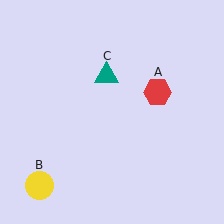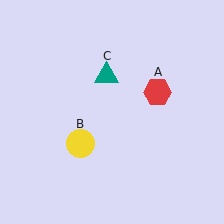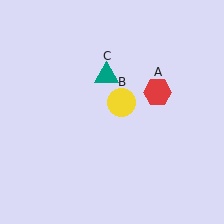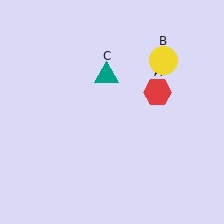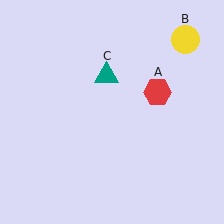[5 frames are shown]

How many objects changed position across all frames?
1 object changed position: yellow circle (object B).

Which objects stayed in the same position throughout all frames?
Red hexagon (object A) and teal triangle (object C) remained stationary.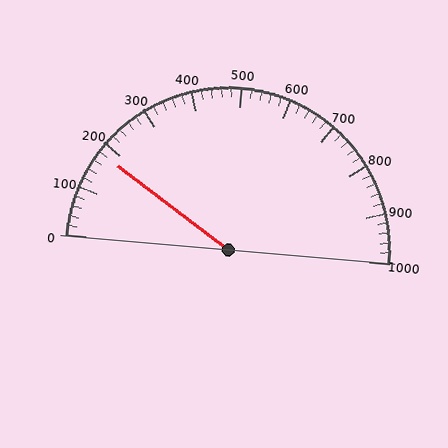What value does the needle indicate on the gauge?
The needle indicates approximately 180.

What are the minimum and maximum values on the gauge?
The gauge ranges from 0 to 1000.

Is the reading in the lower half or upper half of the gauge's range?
The reading is in the lower half of the range (0 to 1000).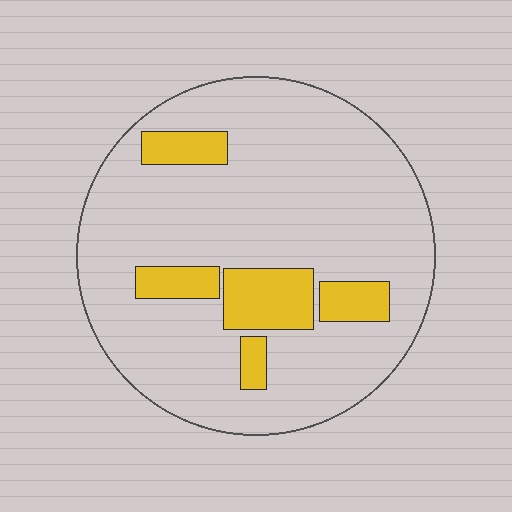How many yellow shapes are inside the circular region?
5.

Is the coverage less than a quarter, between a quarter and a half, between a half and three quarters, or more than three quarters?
Less than a quarter.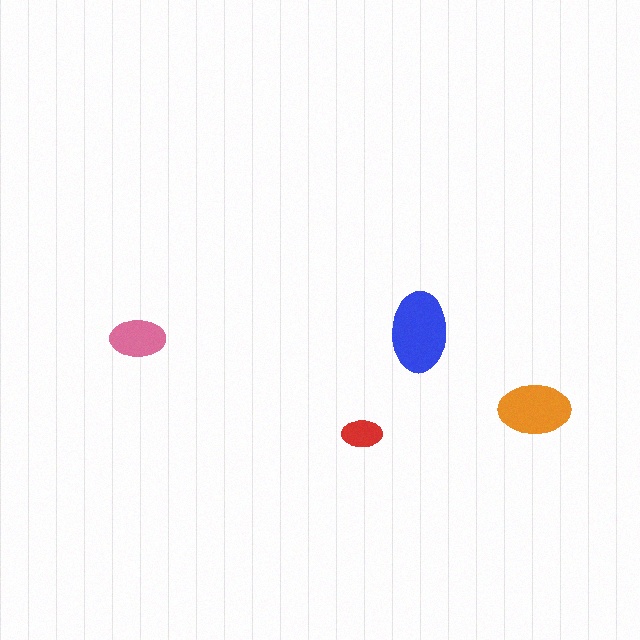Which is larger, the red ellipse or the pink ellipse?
The pink one.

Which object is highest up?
The blue ellipse is topmost.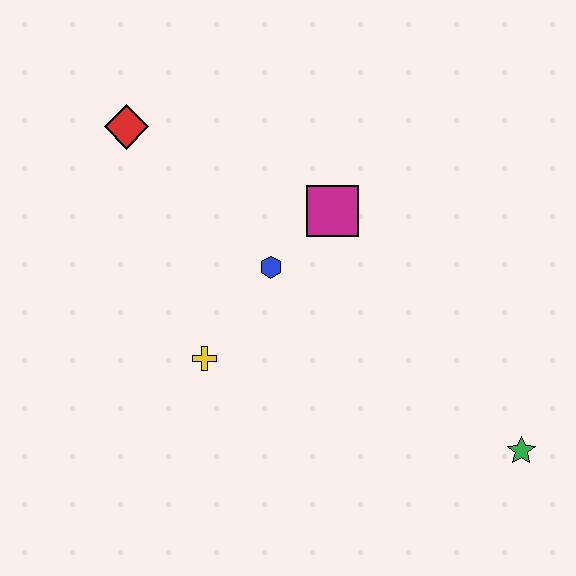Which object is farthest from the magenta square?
The green star is farthest from the magenta square.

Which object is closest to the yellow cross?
The blue hexagon is closest to the yellow cross.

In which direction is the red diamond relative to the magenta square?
The red diamond is to the left of the magenta square.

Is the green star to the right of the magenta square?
Yes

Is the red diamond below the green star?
No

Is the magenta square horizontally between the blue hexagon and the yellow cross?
No